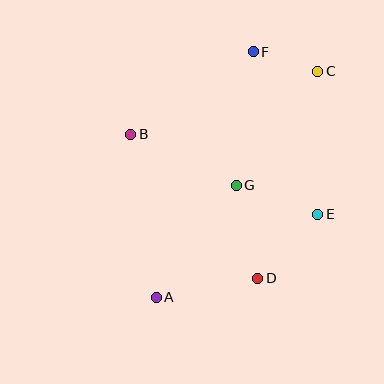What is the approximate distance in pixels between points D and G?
The distance between D and G is approximately 96 pixels.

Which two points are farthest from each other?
Points A and C are farthest from each other.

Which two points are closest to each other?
Points C and F are closest to each other.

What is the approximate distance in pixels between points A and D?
The distance between A and D is approximately 104 pixels.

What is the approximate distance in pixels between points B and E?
The distance between B and E is approximately 203 pixels.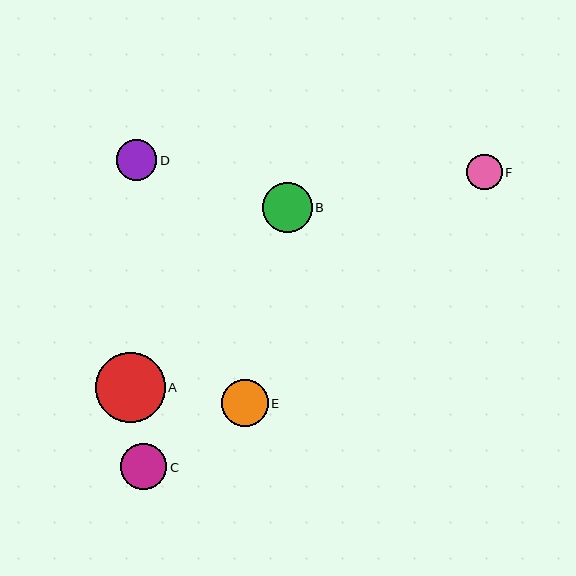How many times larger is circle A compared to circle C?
Circle A is approximately 1.5 times the size of circle C.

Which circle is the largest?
Circle A is the largest with a size of approximately 70 pixels.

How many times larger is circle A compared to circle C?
Circle A is approximately 1.5 times the size of circle C.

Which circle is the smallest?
Circle F is the smallest with a size of approximately 35 pixels.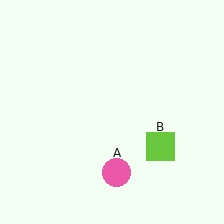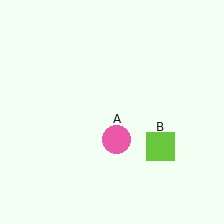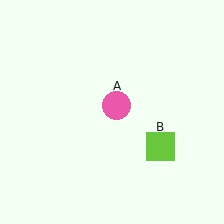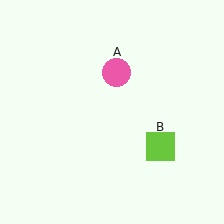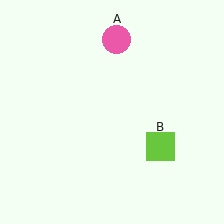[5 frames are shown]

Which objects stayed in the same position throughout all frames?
Lime square (object B) remained stationary.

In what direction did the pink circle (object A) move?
The pink circle (object A) moved up.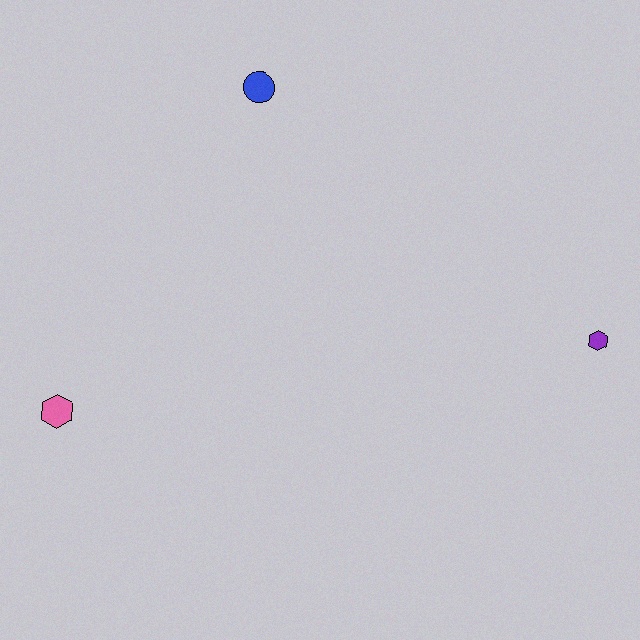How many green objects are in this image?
There are no green objects.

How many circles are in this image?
There is 1 circle.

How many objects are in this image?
There are 3 objects.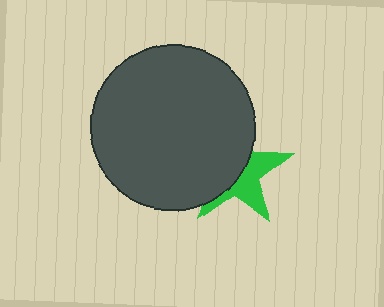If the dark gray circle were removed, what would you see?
You would see the complete green star.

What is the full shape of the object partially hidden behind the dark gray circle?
The partially hidden object is a green star.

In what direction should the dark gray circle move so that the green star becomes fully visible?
The dark gray circle should move left. That is the shortest direction to clear the overlap and leave the green star fully visible.